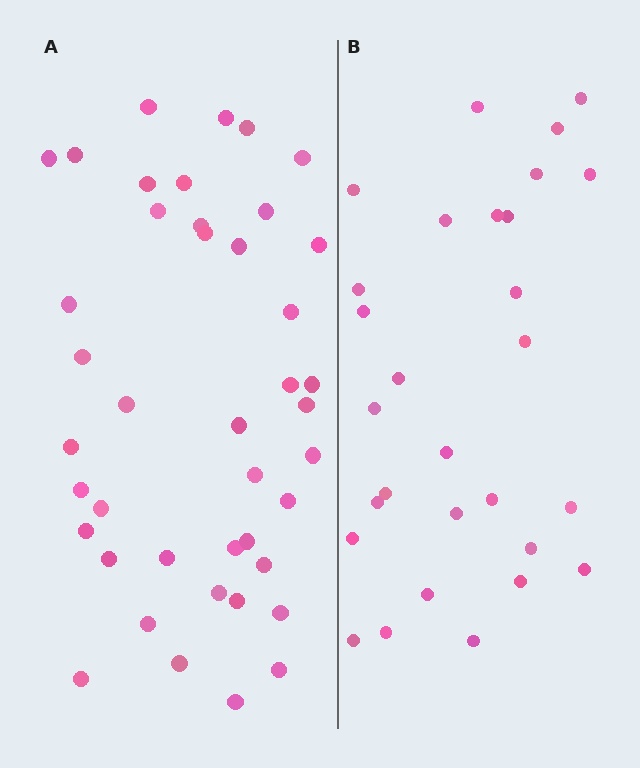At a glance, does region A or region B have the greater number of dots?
Region A (the left region) has more dots.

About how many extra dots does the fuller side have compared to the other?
Region A has approximately 15 more dots than region B.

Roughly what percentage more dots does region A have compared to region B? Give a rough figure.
About 45% more.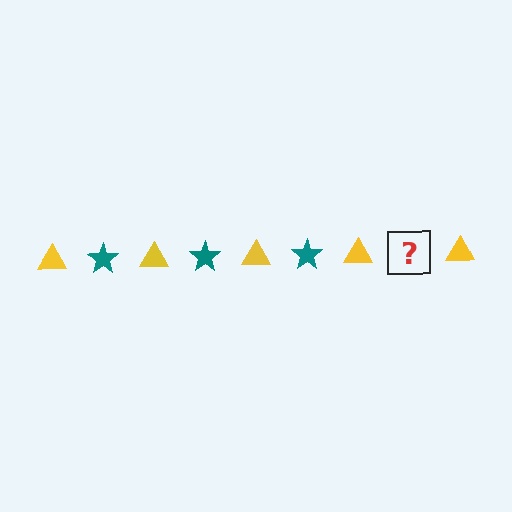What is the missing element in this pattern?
The missing element is a teal star.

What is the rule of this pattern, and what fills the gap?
The rule is that the pattern alternates between yellow triangle and teal star. The gap should be filled with a teal star.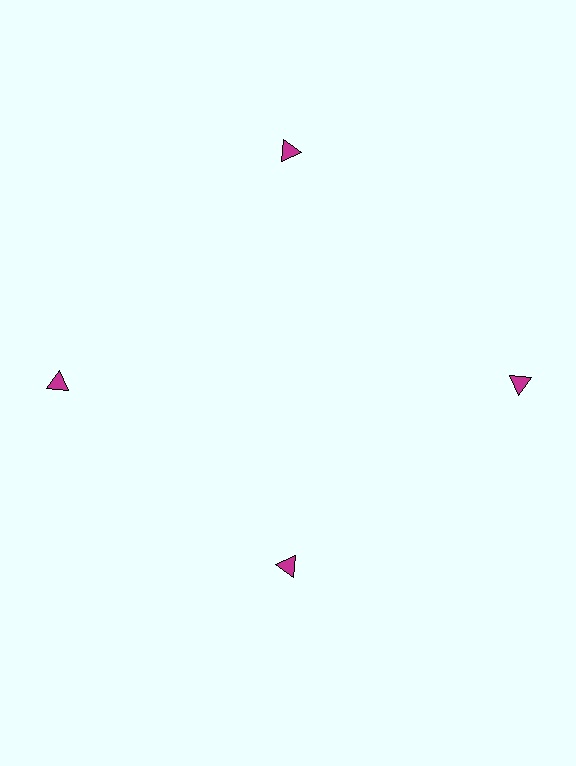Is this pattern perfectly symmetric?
No. The 4 magenta triangles are arranged in a ring, but one element near the 6 o'clock position is pulled inward toward the center, breaking the 4-fold rotational symmetry.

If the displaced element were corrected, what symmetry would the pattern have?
It would have 4-fold rotational symmetry — the pattern would map onto itself every 90 degrees.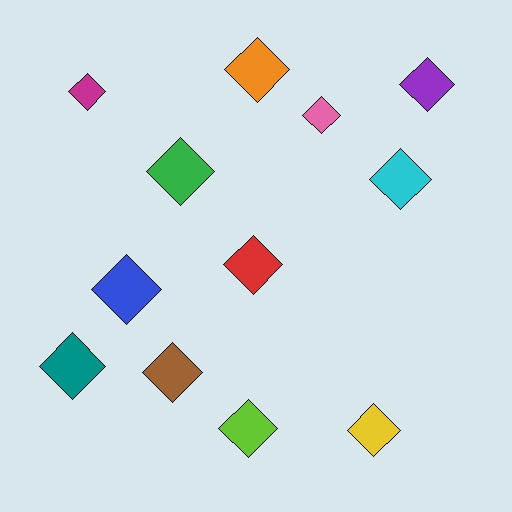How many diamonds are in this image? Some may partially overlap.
There are 12 diamonds.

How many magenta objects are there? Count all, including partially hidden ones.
There is 1 magenta object.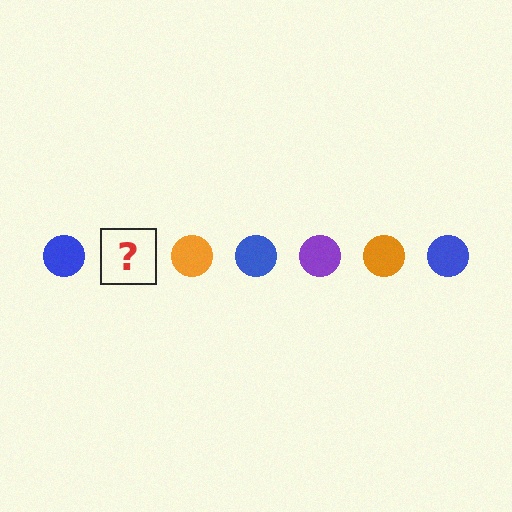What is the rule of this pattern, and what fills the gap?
The rule is that the pattern cycles through blue, purple, orange circles. The gap should be filled with a purple circle.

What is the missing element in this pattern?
The missing element is a purple circle.